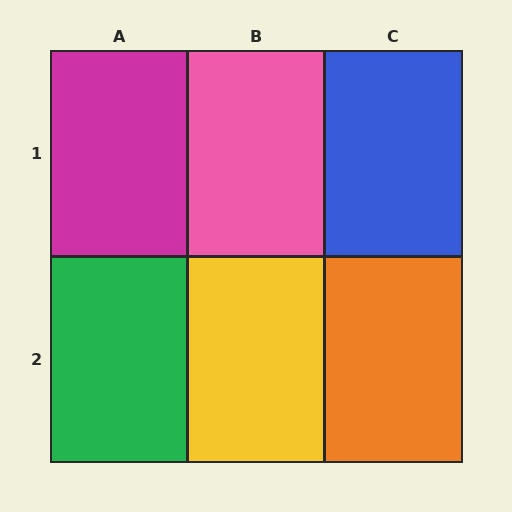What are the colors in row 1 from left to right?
Magenta, pink, blue.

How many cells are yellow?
1 cell is yellow.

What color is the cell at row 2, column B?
Yellow.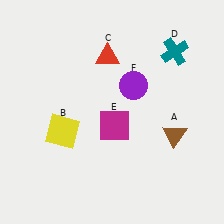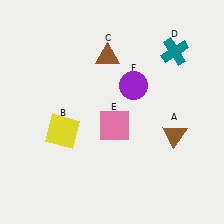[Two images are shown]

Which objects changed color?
C changed from red to brown. E changed from magenta to pink.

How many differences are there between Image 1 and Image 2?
There are 2 differences between the two images.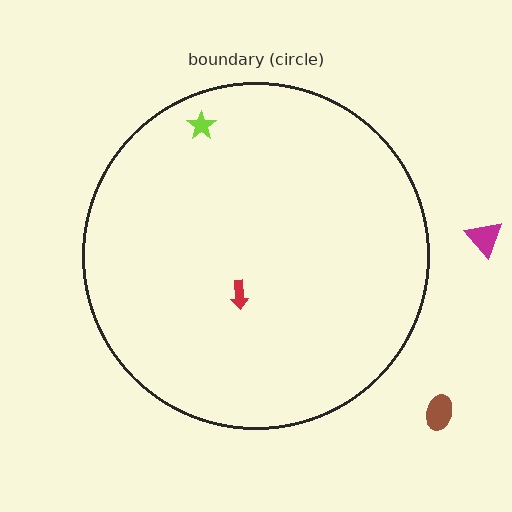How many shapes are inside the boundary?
2 inside, 2 outside.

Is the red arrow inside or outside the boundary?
Inside.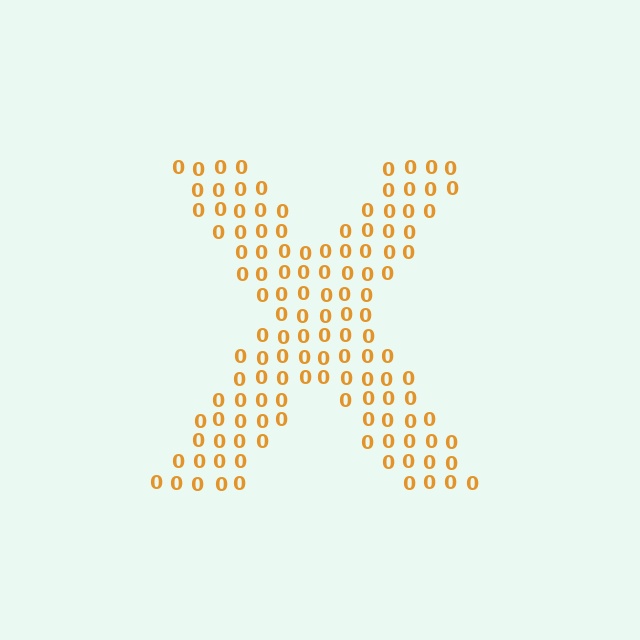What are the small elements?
The small elements are digit 0's.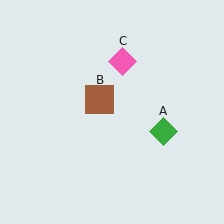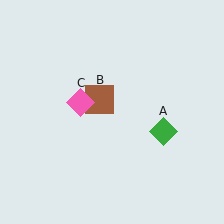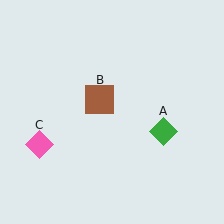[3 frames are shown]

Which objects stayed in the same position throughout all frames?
Green diamond (object A) and brown square (object B) remained stationary.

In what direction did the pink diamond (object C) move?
The pink diamond (object C) moved down and to the left.